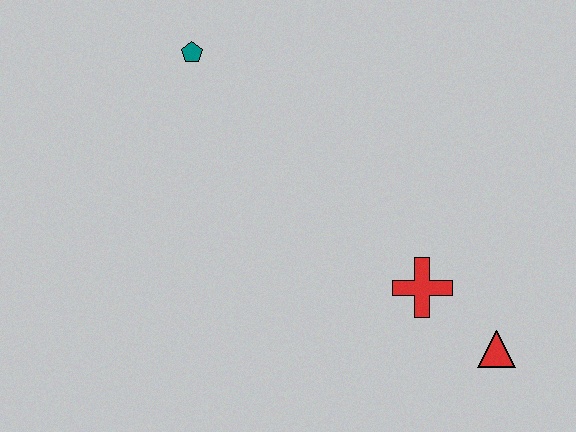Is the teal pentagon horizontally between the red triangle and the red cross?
No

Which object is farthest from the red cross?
The teal pentagon is farthest from the red cross.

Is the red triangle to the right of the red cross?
Yes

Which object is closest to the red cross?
The red triangle is closest to the red cross.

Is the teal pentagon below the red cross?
No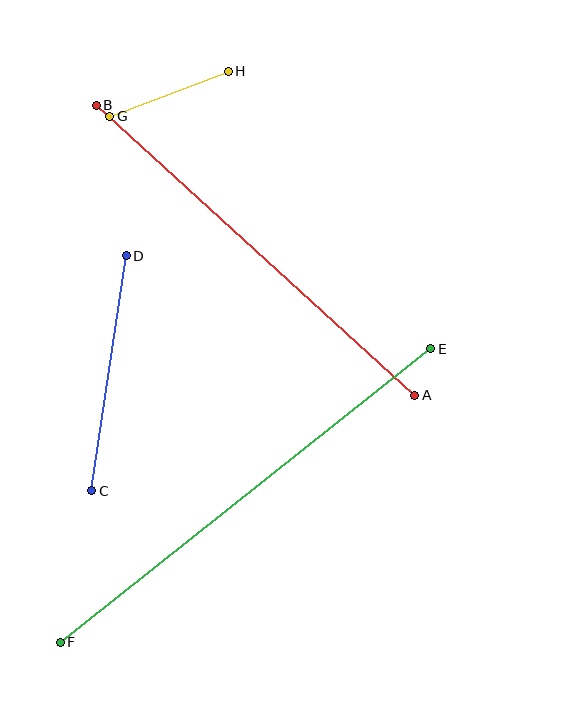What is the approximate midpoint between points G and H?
The midpoint is at approximately (169, 94) pixels.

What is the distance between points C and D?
The distance is approximately 238 pixels.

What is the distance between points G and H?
The distance is approximately 127 pixels.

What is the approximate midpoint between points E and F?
The midpoint is at approximately (245, 495) pixels.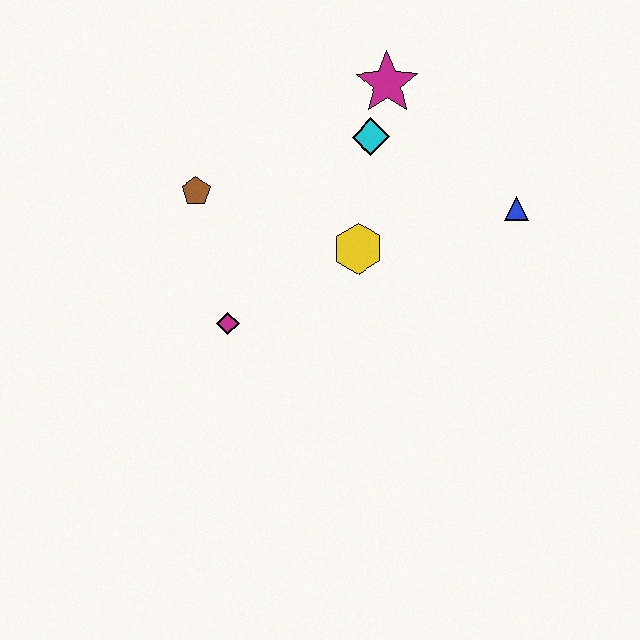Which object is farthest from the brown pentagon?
The blue triangle is farthest from the brown pentagon.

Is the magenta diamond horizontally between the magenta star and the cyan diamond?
No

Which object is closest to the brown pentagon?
The magenta diamond is closest to the brown pentagon.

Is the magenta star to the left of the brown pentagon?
No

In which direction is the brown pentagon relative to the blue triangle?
The brown pentagon is to the left of the blue triangle.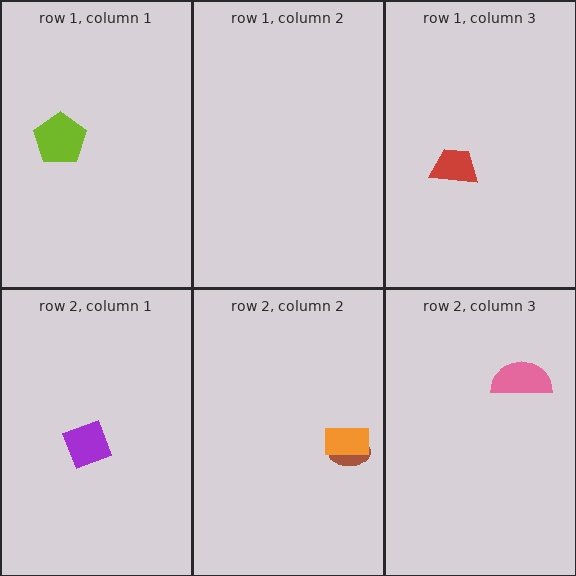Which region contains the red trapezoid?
The row 1, column 3 region.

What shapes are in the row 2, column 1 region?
The purple diamond.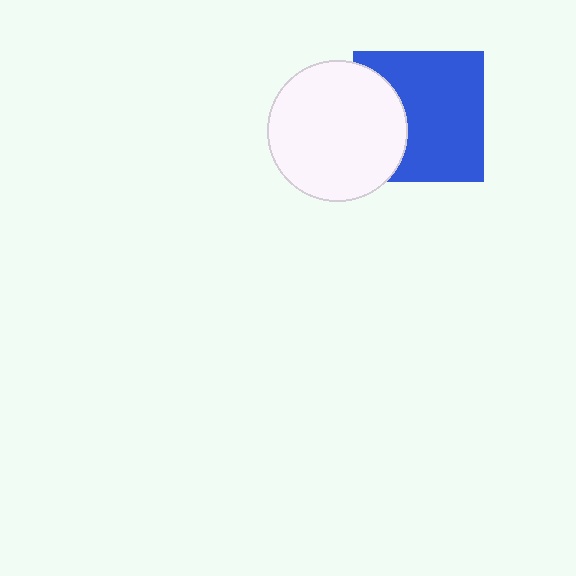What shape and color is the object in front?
The object in front is a white circle.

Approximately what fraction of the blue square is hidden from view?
Roughly 31% of the blue square is hidden behind the white circle.